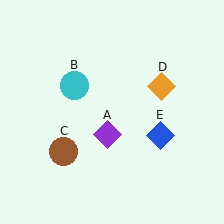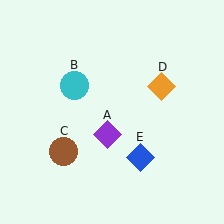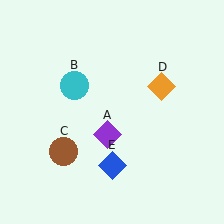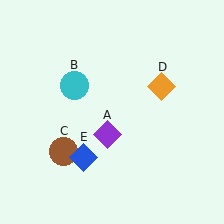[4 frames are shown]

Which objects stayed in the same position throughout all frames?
Purple diamond (object A) and cyan circle (object B) and brown circle (object C) and orange diamond (object D) remained stationary.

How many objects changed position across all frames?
1 object changed position: blue diamond (object E).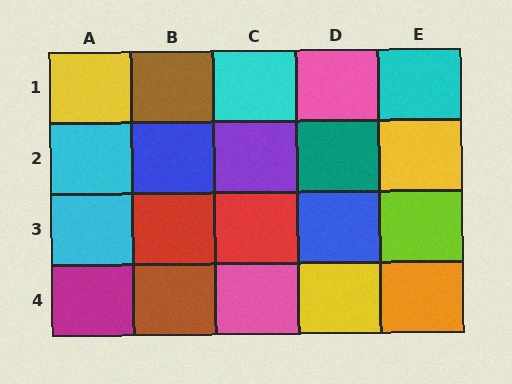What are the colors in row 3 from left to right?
Cyan, red, red, blue, lime.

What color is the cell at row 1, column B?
Brown.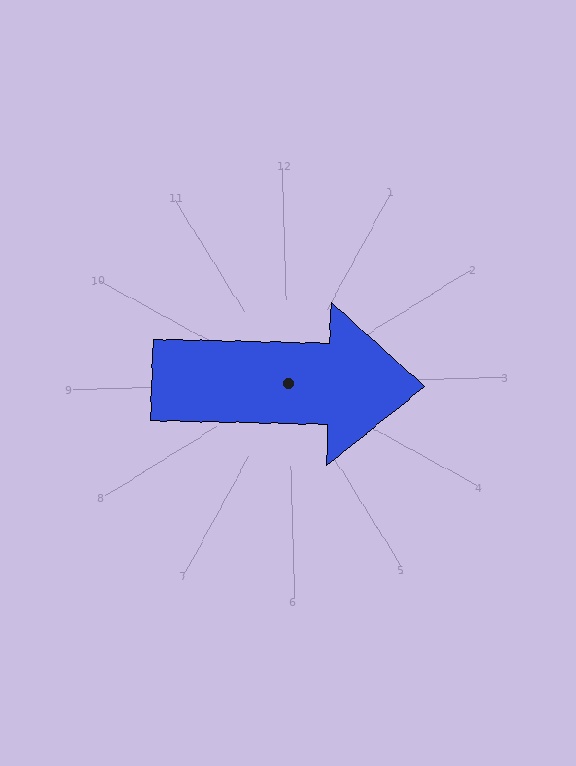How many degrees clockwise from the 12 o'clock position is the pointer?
Approximately 93 degrees.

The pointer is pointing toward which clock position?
Roughly 3 o'clock.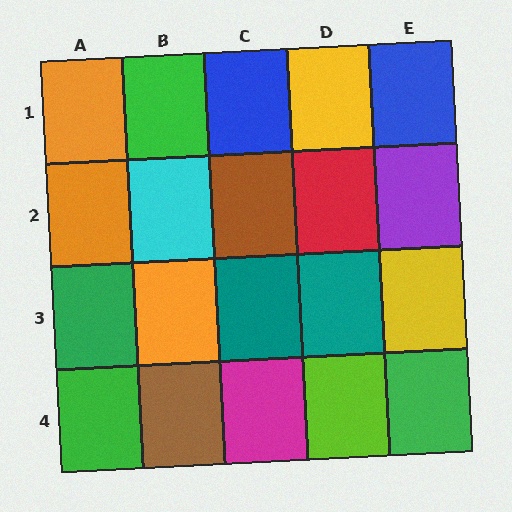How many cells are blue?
2 cells are blue.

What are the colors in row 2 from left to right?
Orange, cyan, brown, red, purple.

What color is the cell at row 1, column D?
Yellow.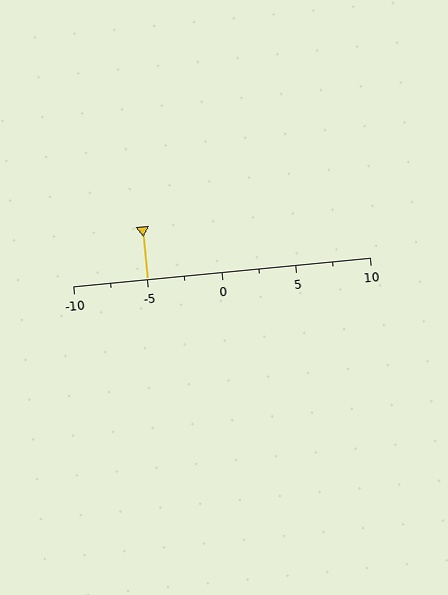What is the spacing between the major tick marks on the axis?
The major ticks are spaced 5 apart.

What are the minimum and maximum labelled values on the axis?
The axis runs from -10 to 10.